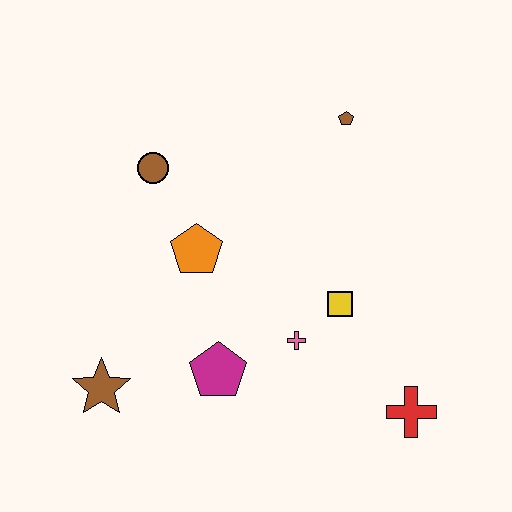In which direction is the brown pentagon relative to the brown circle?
The brown pentagon is to the right of the brown circle.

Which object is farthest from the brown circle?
The red cross is farthest from the brown circle.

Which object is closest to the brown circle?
The orange pentagon is closest to the brown circle.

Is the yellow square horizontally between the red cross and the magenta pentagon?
Yes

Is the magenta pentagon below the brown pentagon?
Yes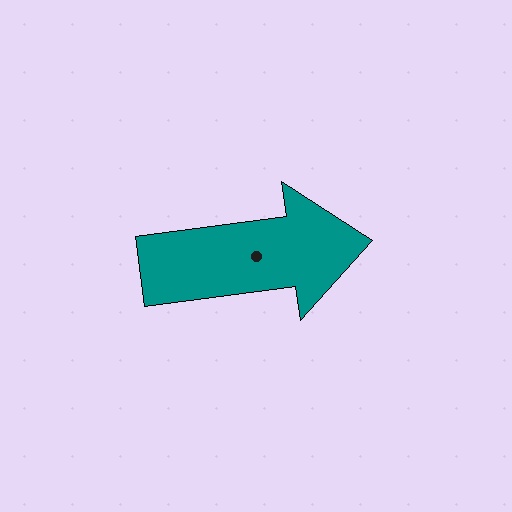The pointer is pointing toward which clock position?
Roughly 3 o'clock.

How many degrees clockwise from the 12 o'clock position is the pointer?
Approximately 82 degrees.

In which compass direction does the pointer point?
East.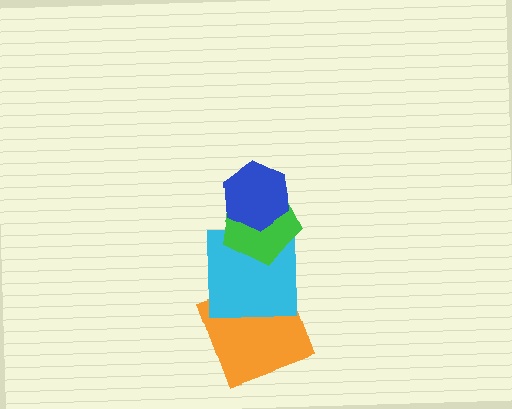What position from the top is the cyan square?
The cyan square is 3rd from the top.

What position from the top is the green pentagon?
The green pentagon is 2nd from the top.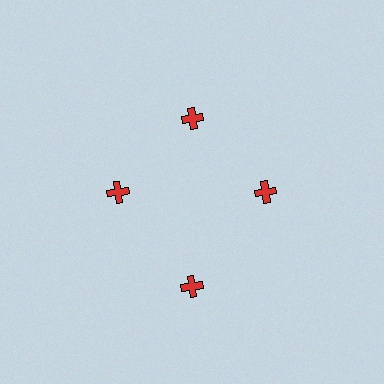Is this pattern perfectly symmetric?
No. The 4 red crosses are arranged in a ring, but one element near the 6 o'clock position is pushed outward from the center, breaking the 4-fold rotational symmetry.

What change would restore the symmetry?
The symmetry would be restored by moving it inward, back onto the ring so that all 4 crosses sit at equal angles and equal distance from the center.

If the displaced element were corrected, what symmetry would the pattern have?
It would have 4-fold rotational symmetry — the pattern would map onto itself every 90 degrees.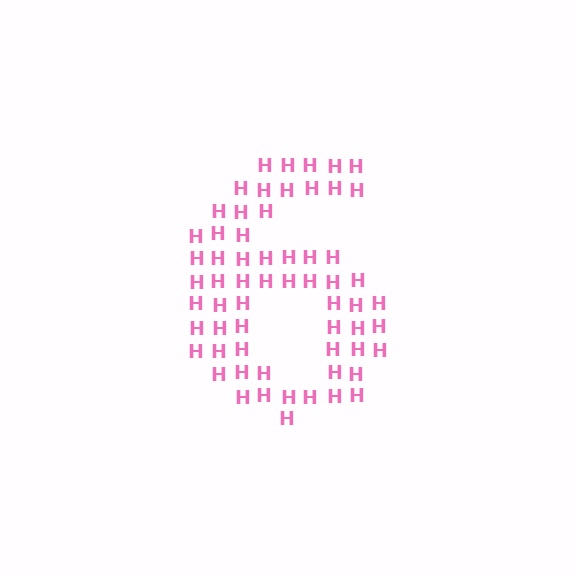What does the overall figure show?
The overall figure shows the digit 6.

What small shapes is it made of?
It is made of small letter H's.